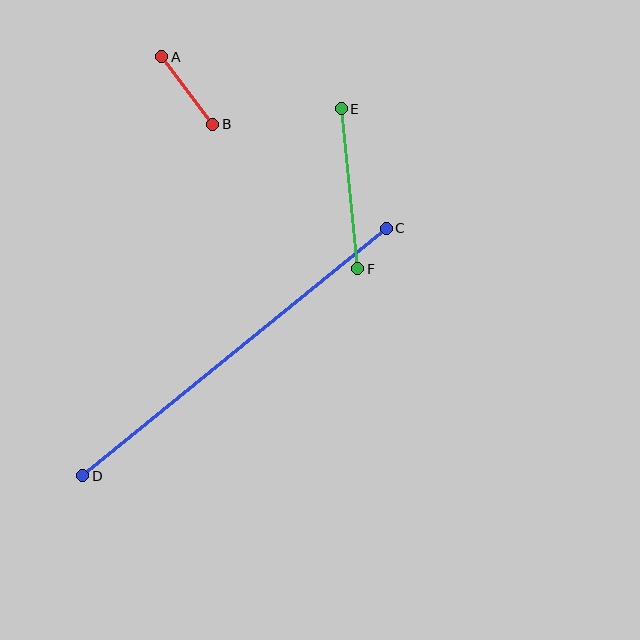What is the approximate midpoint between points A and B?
The midpoint is at approximately (187, 90) pixels.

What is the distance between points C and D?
The distance is approximately 392 pixels.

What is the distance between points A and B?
The distance is approximately 85 pixels.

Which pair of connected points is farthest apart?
Points C and D are farthest apart.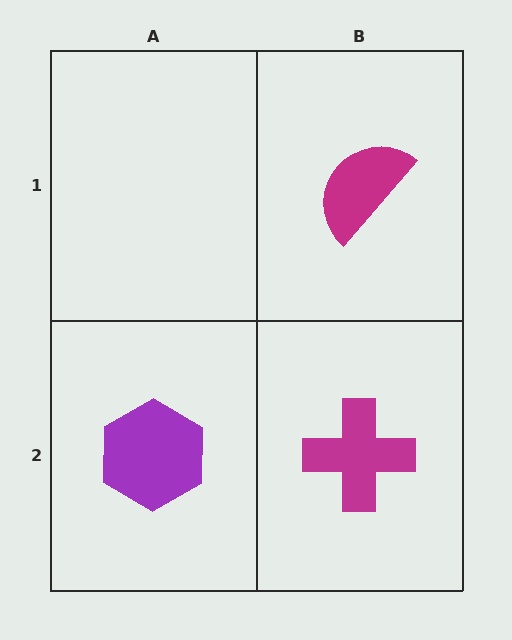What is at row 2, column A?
A purple hexagon.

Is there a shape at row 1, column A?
No, that cell is empty.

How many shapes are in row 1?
1 shape.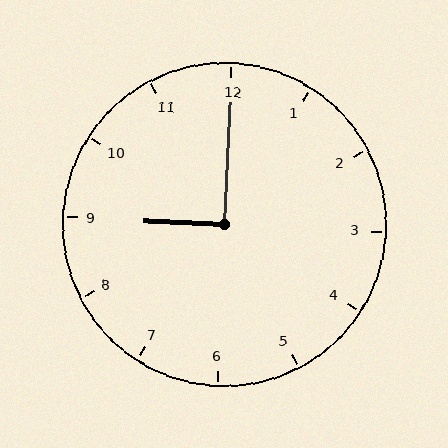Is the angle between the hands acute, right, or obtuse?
It is right.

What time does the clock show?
9:00.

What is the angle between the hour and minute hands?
Approximately 90 degrees.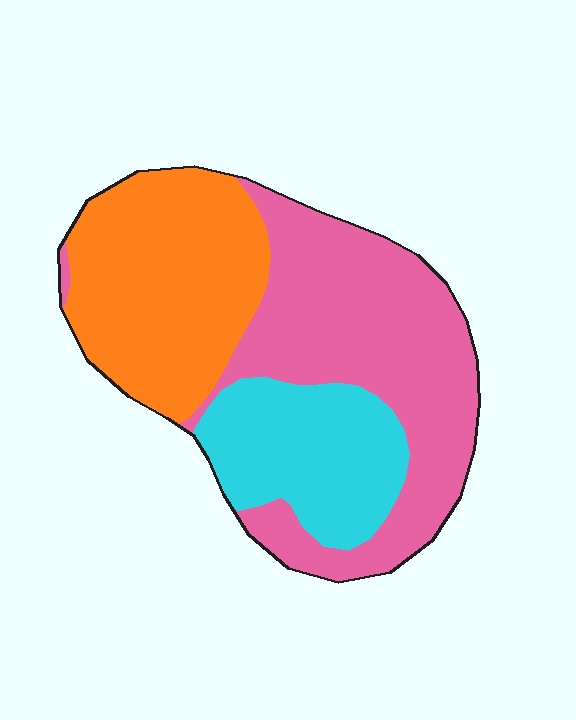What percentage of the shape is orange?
Orange takes up about one third (1/3) of the shape.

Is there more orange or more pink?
Pink.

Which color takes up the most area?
Pink, at roughly 45%.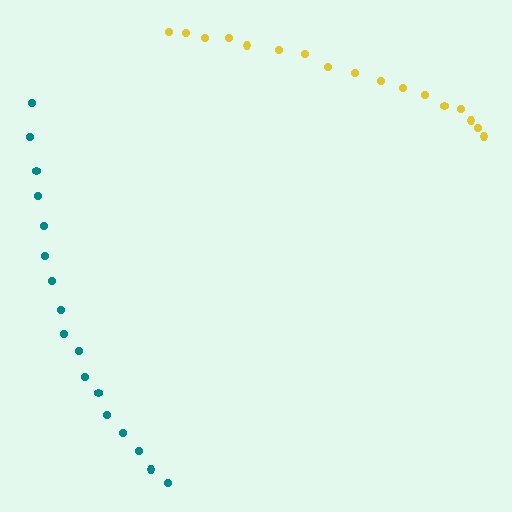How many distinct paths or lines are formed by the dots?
There are 2 distinct paths.